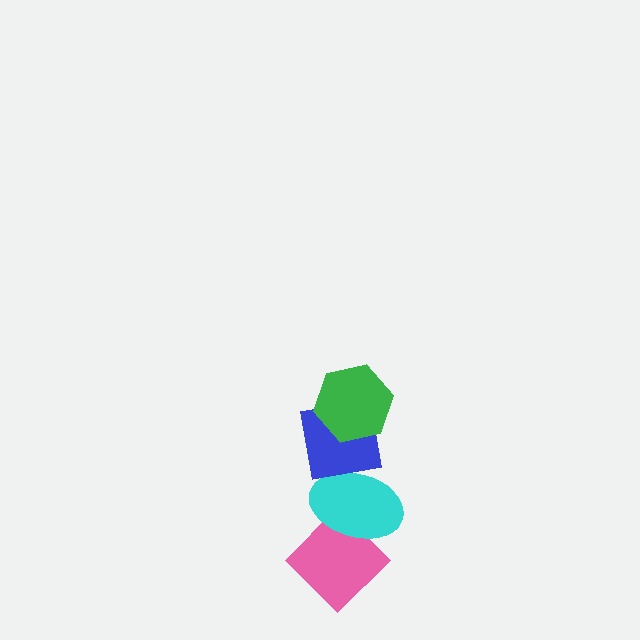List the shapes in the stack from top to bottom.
From top to bottom: the green hexagon, the blue square, the cyan ellipse, the pink diamond.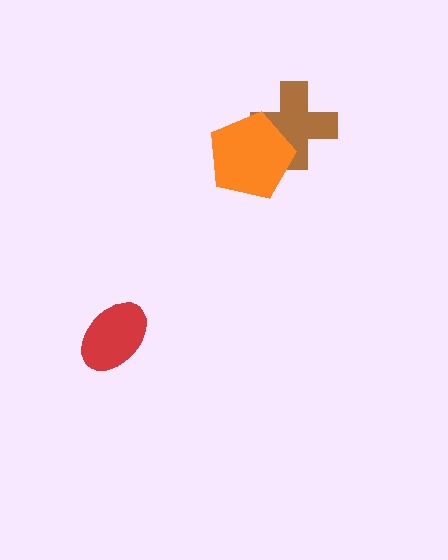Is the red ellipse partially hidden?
No, no other shape covers it.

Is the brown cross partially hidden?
Yes, it is partially covered by another shape.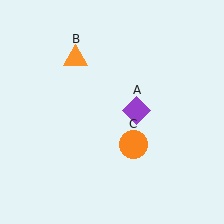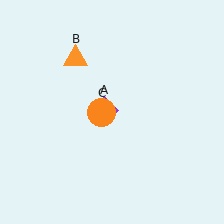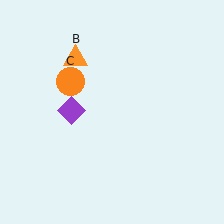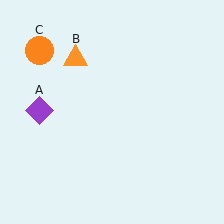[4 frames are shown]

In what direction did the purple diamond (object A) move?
The purple diamond (object A) moved left.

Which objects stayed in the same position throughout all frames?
Orange triangle (object B) remained stationary.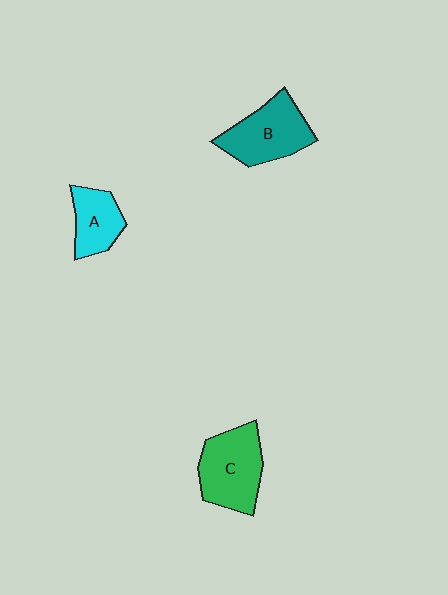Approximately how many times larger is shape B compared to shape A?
Approximately 1.5 times.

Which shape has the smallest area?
Shape A (cyan).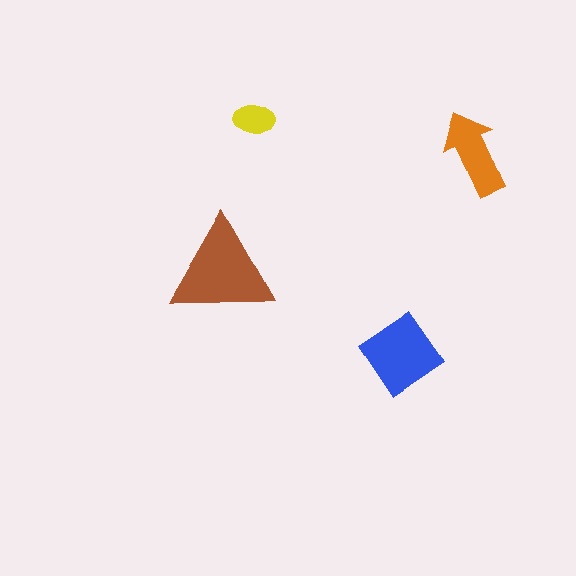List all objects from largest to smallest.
The brown triangle, the blue diamond, the orange arrow, the yellow ellipse.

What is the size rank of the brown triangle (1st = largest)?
1st.